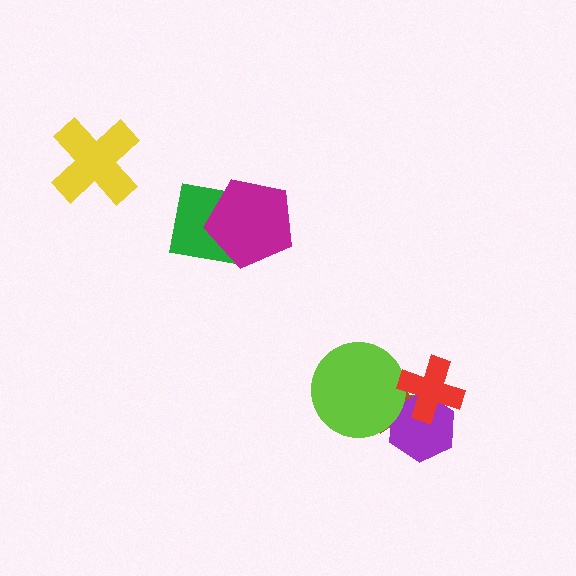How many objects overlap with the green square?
1 object overlaps with the green square.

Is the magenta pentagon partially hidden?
No, no other shape covers it.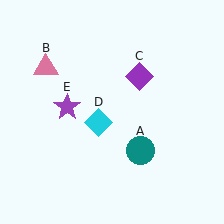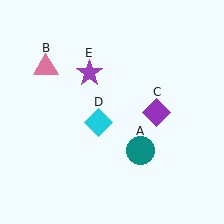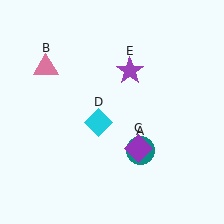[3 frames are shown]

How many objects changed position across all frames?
2 objects changed position: purple diamond (object C), purple star (object E).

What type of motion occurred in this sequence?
The purple diamond (object C), purple star (object E) rotated clockwise around the center of the scene.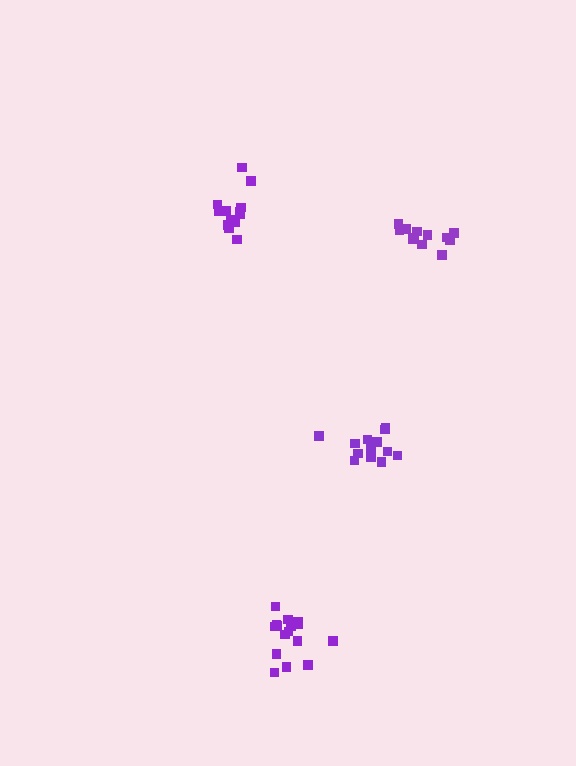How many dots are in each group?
Group 1: 12 dots, Group 2: 14 dots, Group 3: 13 dots, Group 4: 16 dots (55 total).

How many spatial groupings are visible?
There are 4 spatial groupings.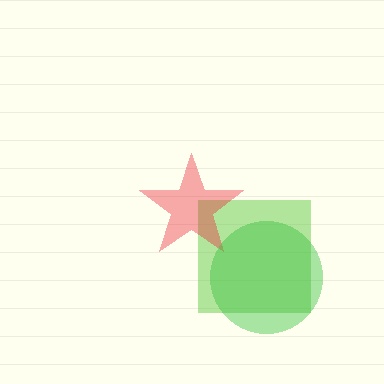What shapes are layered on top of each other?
The layered shapes are: a lime square, a red star, a green circle.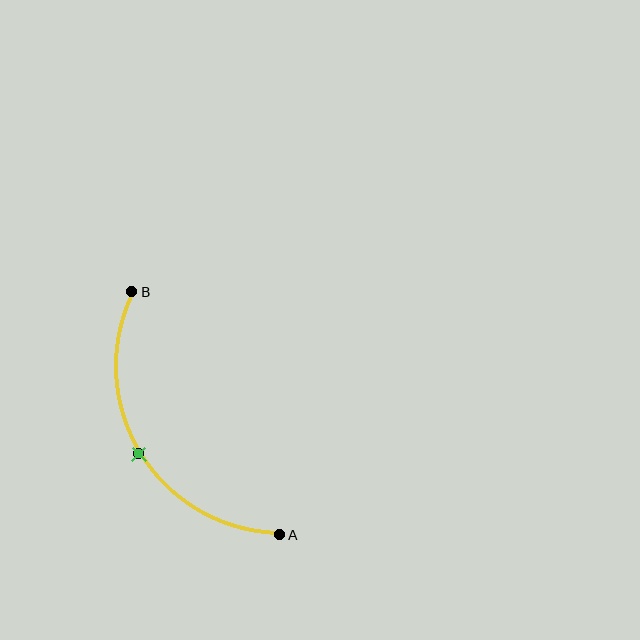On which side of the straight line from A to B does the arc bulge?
The arc bulges to the left of the straight line connecting A and B.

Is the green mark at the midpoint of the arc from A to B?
Yes. The green mark lies on the arc at equal arc-length from both A and B — it is the arc midpoint.